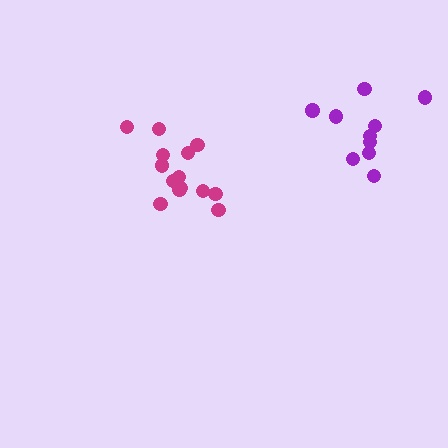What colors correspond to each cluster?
The clusters are colored: magenta, purple.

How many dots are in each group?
Group 1: 14 dots, Group 2: 10 dots (24 total).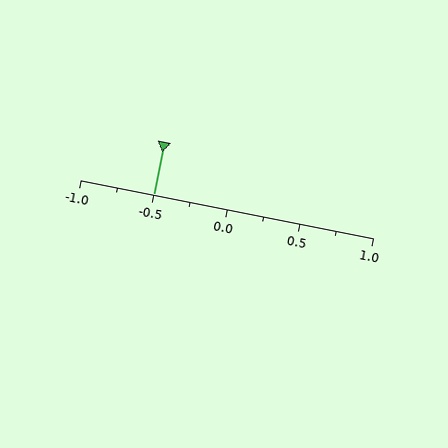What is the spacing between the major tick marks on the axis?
The major ticks are spaced 0.5 apart.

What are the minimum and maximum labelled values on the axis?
The axis runs from -1.0 to 1.0.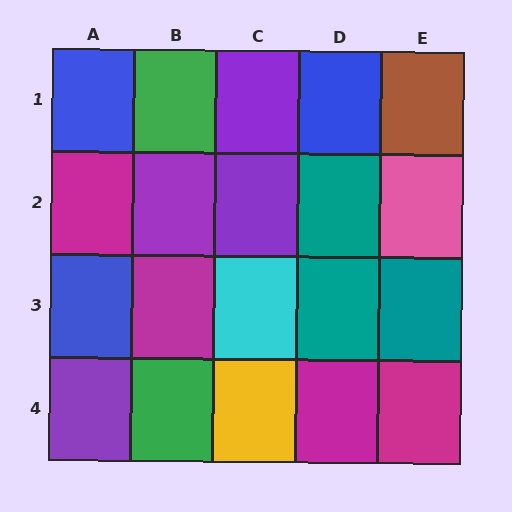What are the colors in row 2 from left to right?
Magenta, purple, purple, teal, pink.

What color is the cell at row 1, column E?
Brown.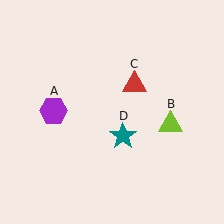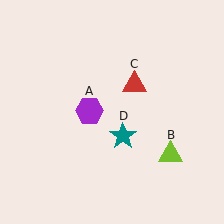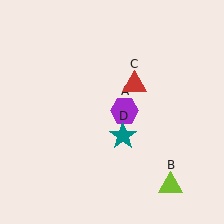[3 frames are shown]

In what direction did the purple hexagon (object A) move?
The purple hexagon (object A) moved right.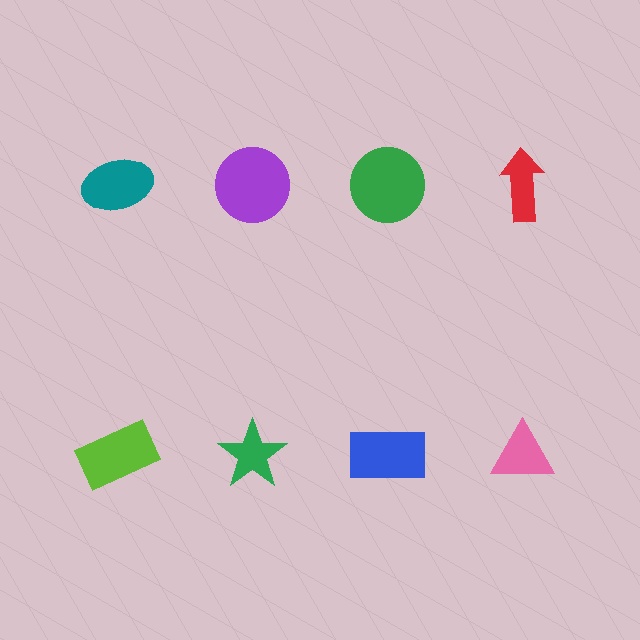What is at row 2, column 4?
A pink triangle.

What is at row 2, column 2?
A green star.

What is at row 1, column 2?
A purple circle.